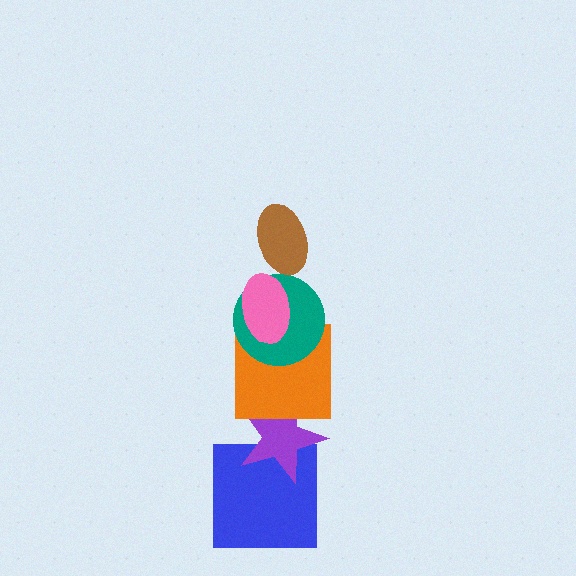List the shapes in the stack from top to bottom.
From top to bottom: the brown ellipse, the pink ellipse, the teal circle, the orange square, the purple star, the blue square.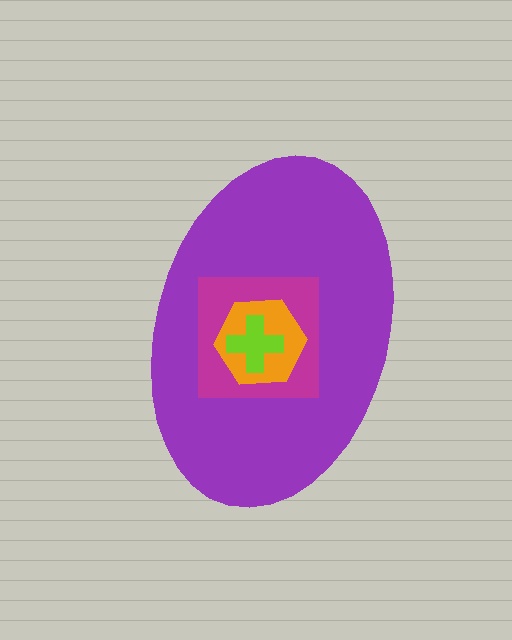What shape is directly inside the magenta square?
The orange hexagon.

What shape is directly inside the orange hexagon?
The lime cross.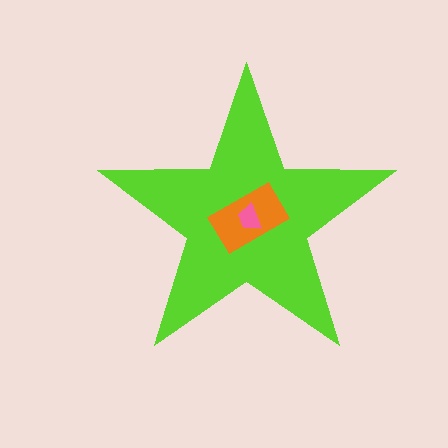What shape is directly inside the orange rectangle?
The pink trapezoid.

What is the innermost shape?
The pink trapezoid.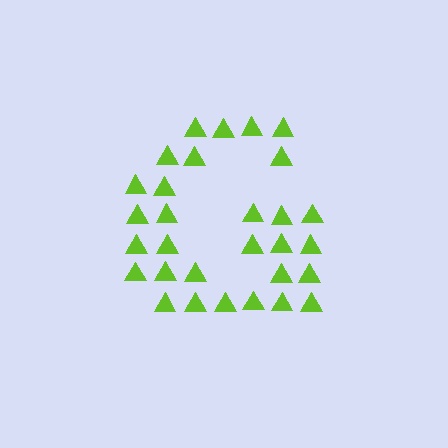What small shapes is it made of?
It is made of small triangles.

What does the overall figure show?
The overall figure shows the letter G.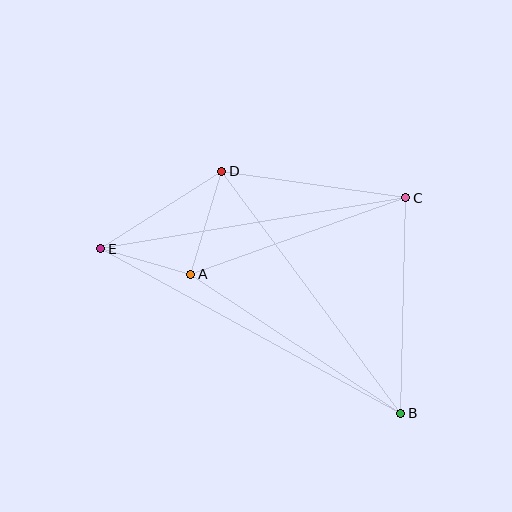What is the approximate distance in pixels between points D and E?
The distance between D and E is approximately 144 pixels.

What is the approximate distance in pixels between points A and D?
The distance between A and D is approximately 108 pixels.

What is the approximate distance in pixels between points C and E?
The distance between C and E is approximately 309 pixels.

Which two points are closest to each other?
Points A and E are closest to each other.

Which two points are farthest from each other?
Points B and E are farthest from each other.